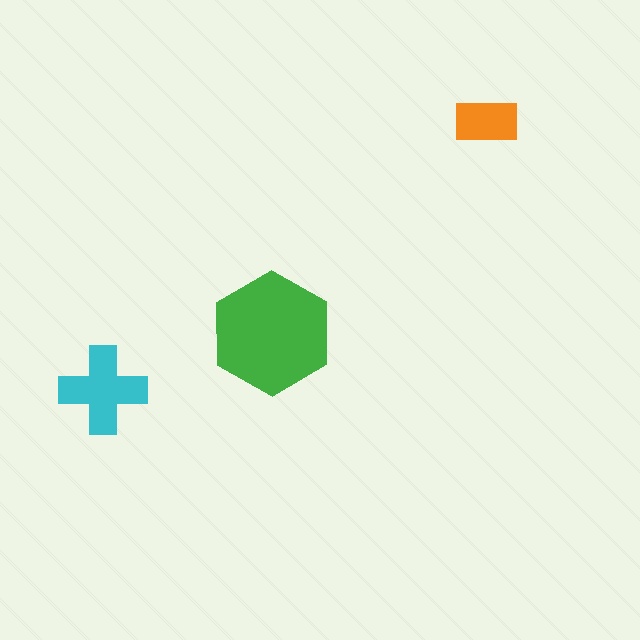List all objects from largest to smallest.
The green hexagon, the cyan cross, the orange rectangle.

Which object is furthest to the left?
The cyan cross is leftmost.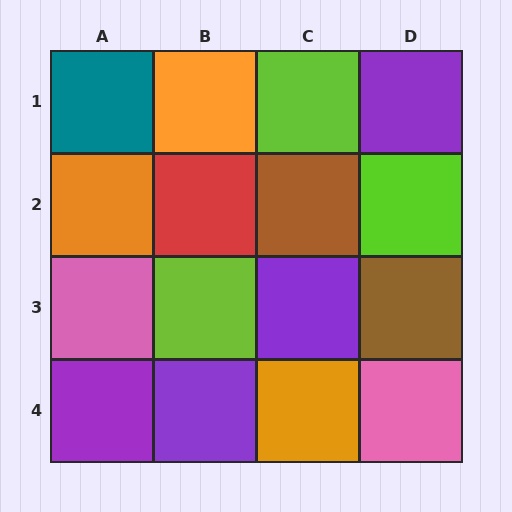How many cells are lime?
3 cells are lime.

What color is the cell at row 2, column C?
Brown.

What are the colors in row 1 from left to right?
Teal, orange, lime, purple.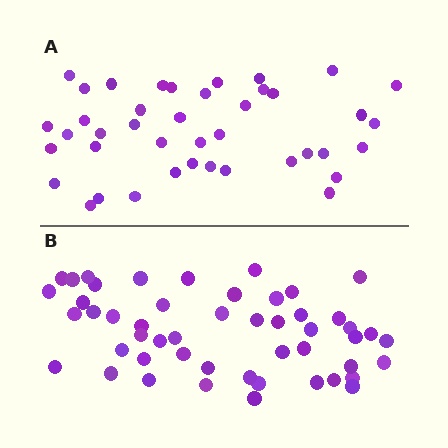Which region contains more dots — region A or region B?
Region B (the bottom region) has more dots.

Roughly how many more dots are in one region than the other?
Region B has roughly 8 or so more dots than region A.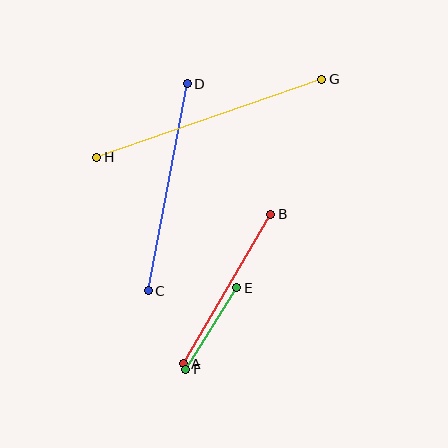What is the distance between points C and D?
The distance is approximately 211 pixels.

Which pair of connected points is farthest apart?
Points G and H are farthest apart.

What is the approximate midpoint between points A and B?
The midpoint is at approximately (227, 289) pixels.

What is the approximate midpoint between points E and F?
The midpoint is at approximately (211, 329) pixels.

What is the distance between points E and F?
The distance is approximately 96 pixels.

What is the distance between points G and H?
The distance is approximately 238 pixels.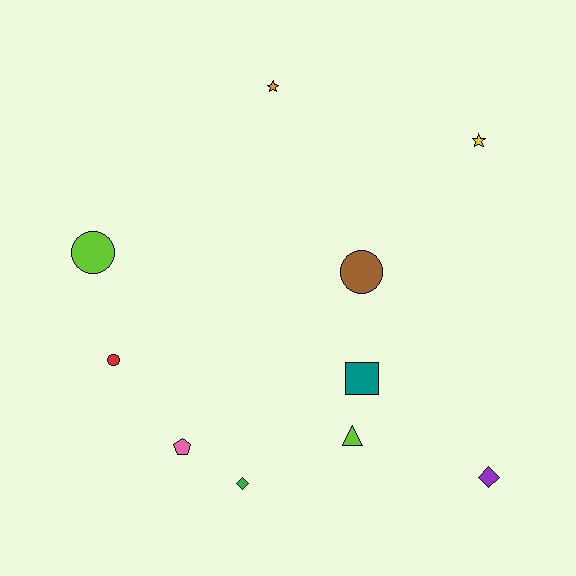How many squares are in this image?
There is 1 square.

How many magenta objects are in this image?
There are no magenta objects.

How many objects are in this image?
There are 10 objects.